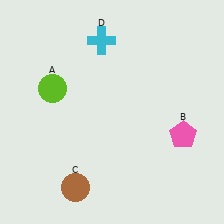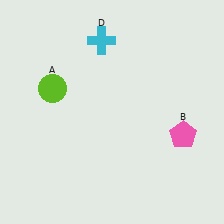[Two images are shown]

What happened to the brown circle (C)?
The brown circle (C) was removed in Image 2. It was in the bottom-left area of Image 1.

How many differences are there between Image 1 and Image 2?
There is 1 difference between the two images.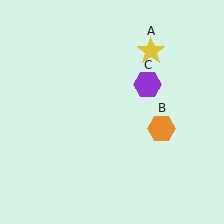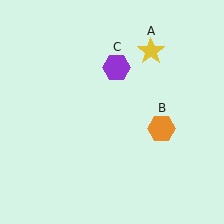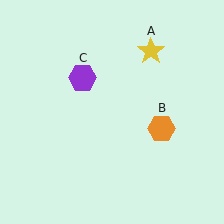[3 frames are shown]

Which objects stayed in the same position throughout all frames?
Yellow star (object A) and orange hexagon (object B) remained stationary.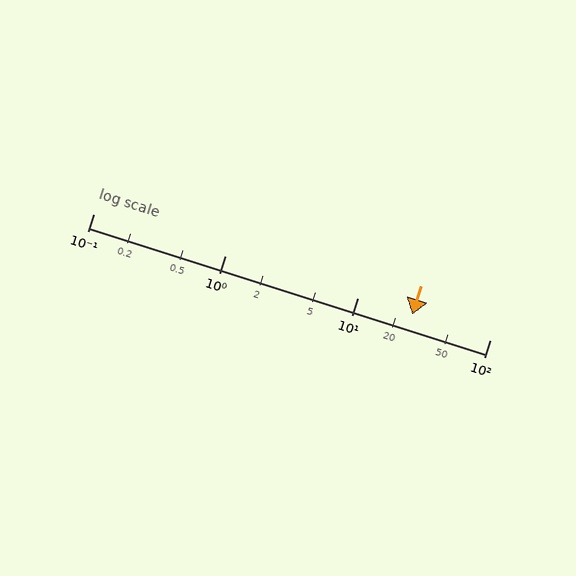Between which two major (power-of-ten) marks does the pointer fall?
The pointer is between 10 and 100.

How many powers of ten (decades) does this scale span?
The scale spans 3 decades, from 0.1 to 100.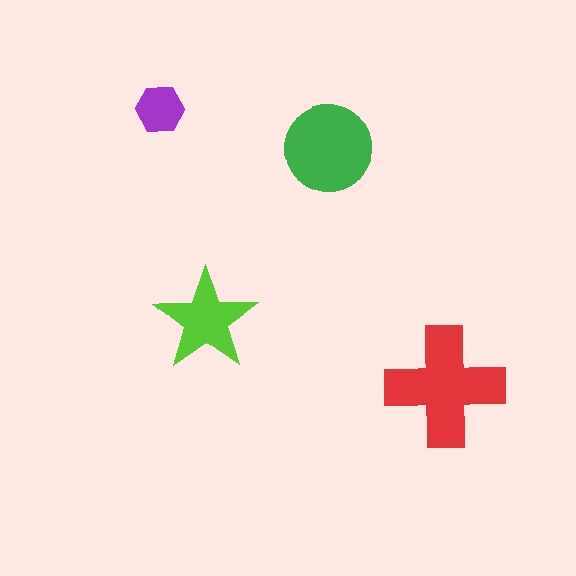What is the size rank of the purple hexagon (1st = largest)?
4th.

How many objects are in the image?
There are 4 objects in the image.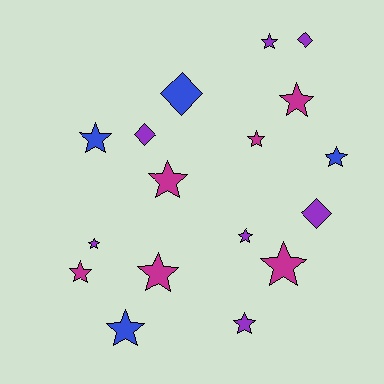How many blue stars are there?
There are 3 blue stars.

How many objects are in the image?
There are 17 objects.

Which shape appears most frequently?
Star, with 13 objects.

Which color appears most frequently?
Purple, with 7 objects.